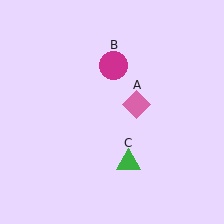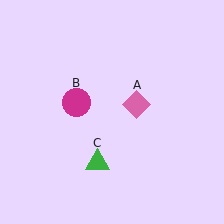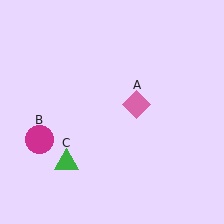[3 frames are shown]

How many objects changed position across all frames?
2 objects changed position: magenta circle (object B), green triangle (object C).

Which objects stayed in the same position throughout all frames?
Pink diamond (object A) remained stationary.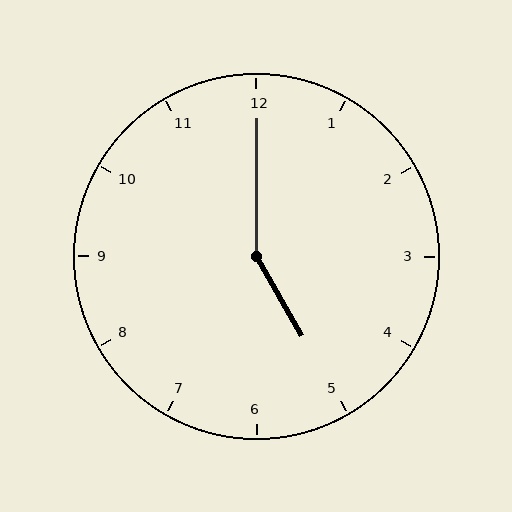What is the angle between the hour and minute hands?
Approximately 150 degrees.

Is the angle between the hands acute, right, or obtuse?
It is obtuse.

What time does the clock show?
5:00.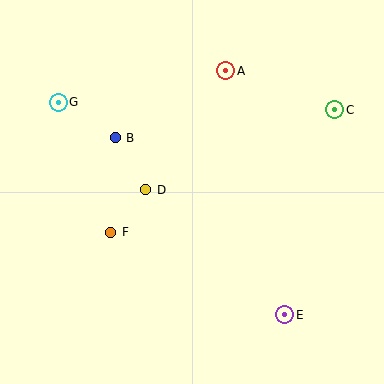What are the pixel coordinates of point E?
Point E is at (285, 315).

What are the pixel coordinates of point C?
Point C is at (335, 110).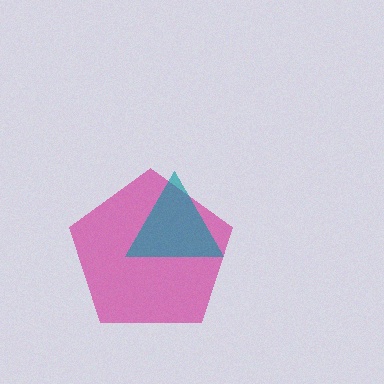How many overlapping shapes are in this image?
There are 2 overlapping shapes in the image.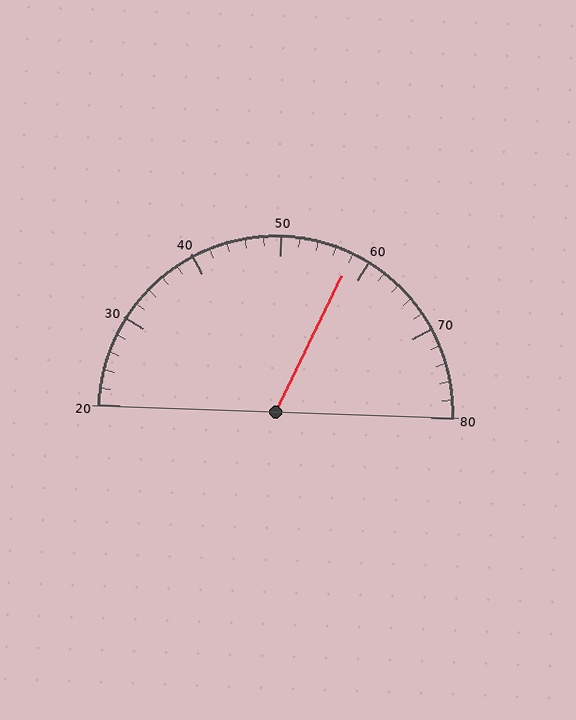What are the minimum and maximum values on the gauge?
The gauge ranges from 20 to 80.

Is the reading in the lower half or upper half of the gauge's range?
The reading is in the upper half of the range (20 to 80).